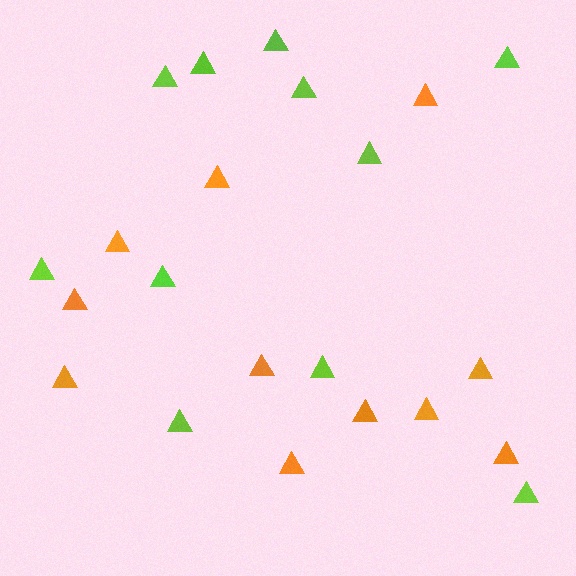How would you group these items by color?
There are 2 groups: one group of lime triangles (11) and one group of orange triangles (11).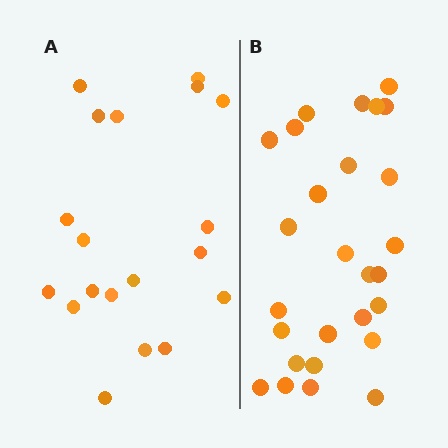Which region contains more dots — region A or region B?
Region B (the right region) has more dots.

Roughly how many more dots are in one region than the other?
Region B has roughly 8 or so more dots than region A.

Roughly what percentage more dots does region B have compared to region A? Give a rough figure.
About 40% more.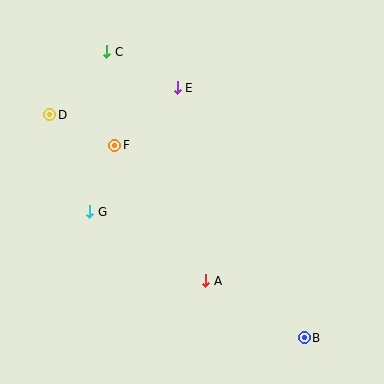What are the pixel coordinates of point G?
Point G is at (90, 212).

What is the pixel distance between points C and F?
The distance between C and F is 94 pixels.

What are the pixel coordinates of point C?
Point C is at (107, 52).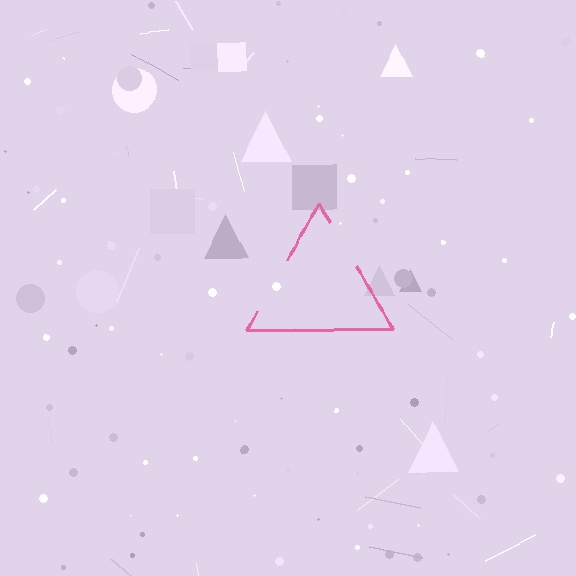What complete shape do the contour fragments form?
The contour fragments form a triangle.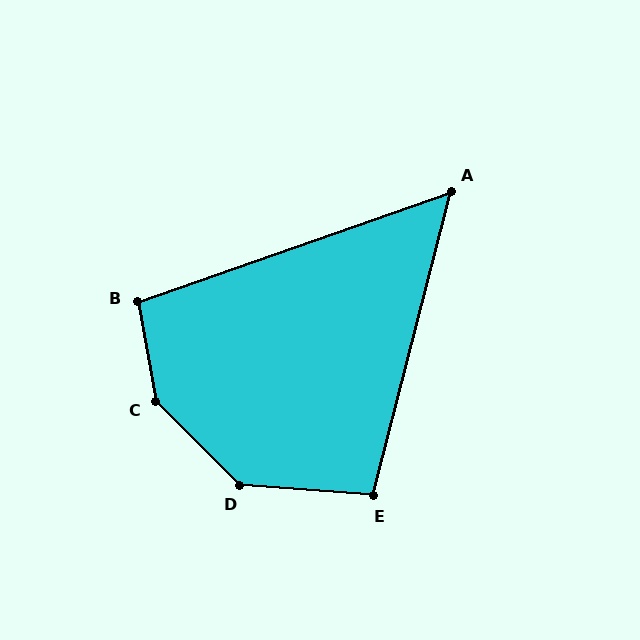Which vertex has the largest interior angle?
C, at approximately 145 degrees.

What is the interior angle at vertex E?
Approximately 100 degrees (obtuse).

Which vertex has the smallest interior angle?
A, at approximately 56 degrees.